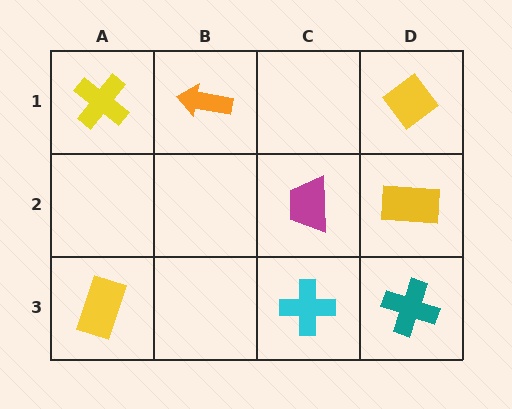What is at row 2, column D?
A yellow rectangle.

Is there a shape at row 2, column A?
No, that cell is empty.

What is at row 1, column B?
An orange arrow.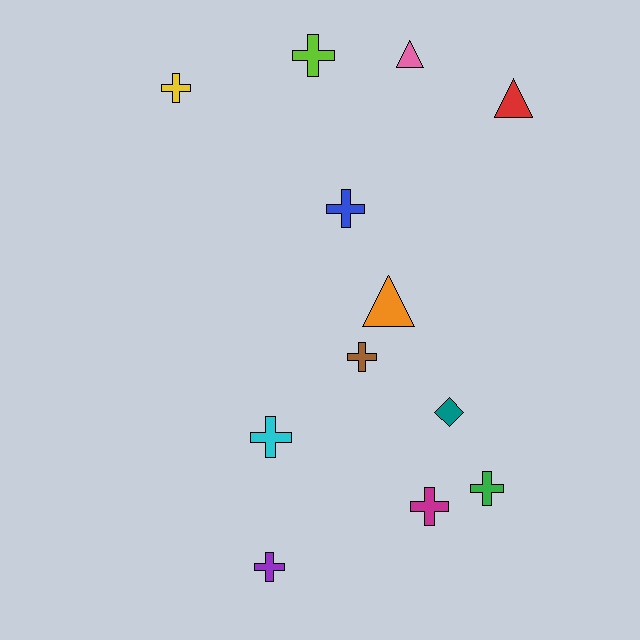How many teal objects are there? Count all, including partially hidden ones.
There is 1 teal object.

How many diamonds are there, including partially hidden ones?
There is 1 diamond.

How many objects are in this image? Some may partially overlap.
There are 12 objects.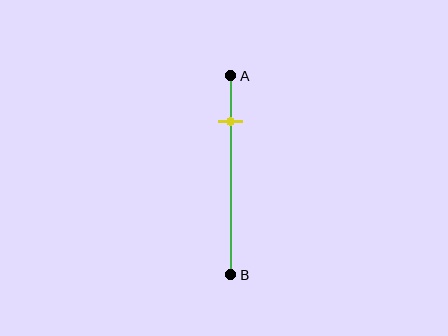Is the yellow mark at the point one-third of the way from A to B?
No, the mark is at about 25% from A, not at the 33% one-third point.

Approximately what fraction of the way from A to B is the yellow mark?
The yellow mark is approximately 25% of the way from A to B.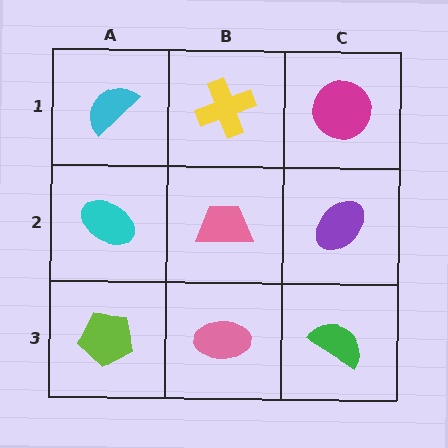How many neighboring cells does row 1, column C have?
2.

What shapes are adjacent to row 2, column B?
A yellow cross (row 1, column B), a pink ellipse (row 3, column B), a cyan ellipse (row 2, column A), a purple ellipse (row 2, column C).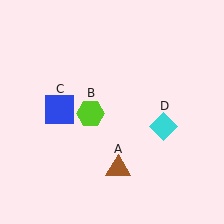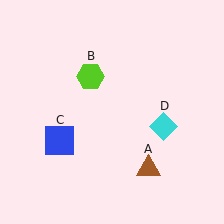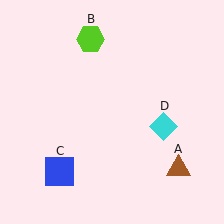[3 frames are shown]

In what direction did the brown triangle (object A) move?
The brown triangle (object A) moved right.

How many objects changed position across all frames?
3 objects changed position: brown triangle (object A), lime hexagon (object B), blue square (object C).